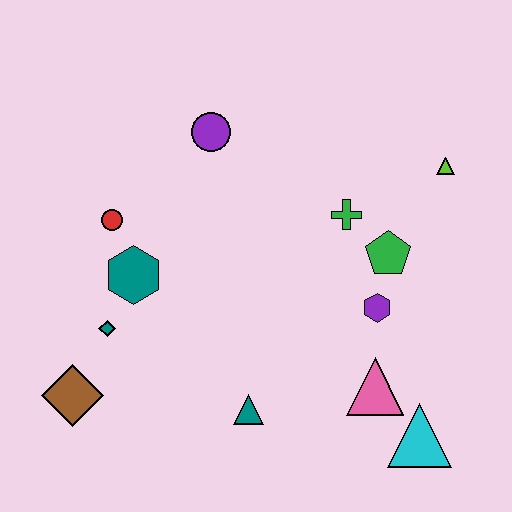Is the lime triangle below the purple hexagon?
No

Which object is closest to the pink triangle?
The cyan triangle is closest to the pink triangle.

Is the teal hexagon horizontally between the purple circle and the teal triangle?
No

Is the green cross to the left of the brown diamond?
No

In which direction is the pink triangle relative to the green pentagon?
The pink triangle is below the green pentagon.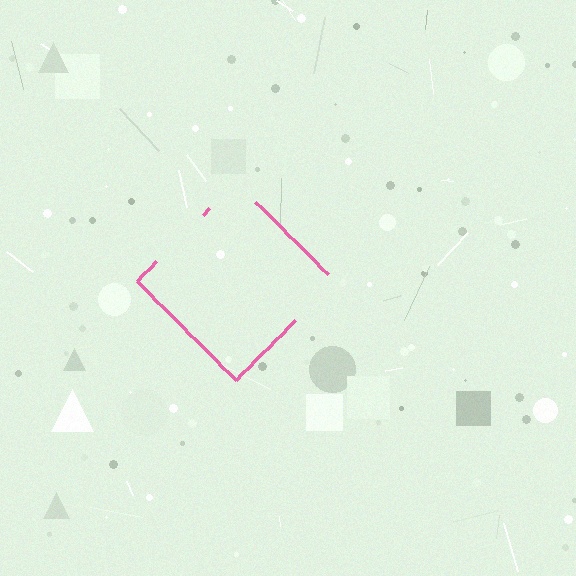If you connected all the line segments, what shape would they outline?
They would outline a diamond.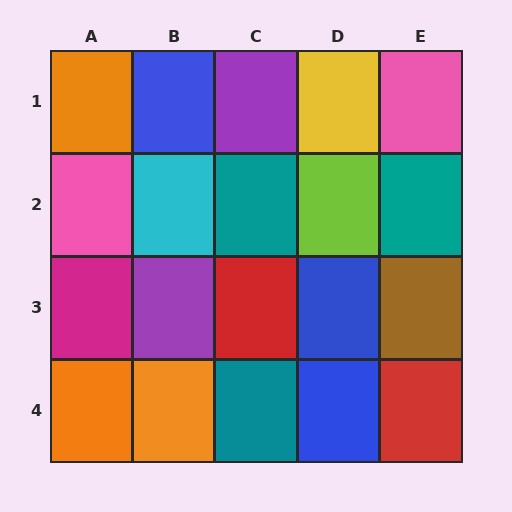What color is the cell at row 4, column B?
Orange.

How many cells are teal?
3 cells are teal.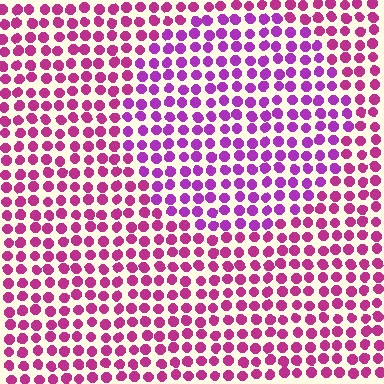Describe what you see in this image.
The image is filled with small magenta elements in a uniform arrangement. A circle-shaped region is visible where the elements are tinted to a slightly different hue, forming a subtle color boundary.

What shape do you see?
I see a circle.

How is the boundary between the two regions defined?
The boundary is defined purely by a slight shift in hue (about 28 degrees). Spacing, size, and orientation are identical on both sides.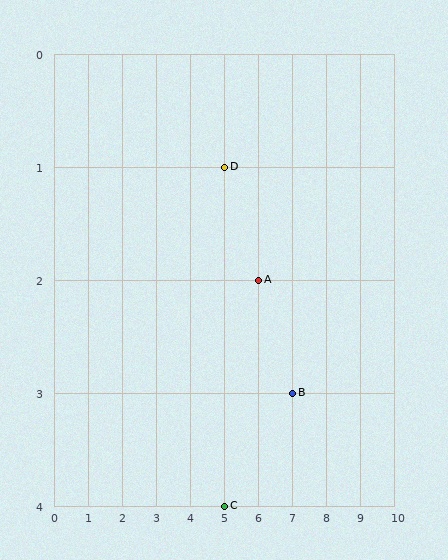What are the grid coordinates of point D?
Point D is at grid coordinates (5, 1).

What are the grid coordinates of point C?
Point C is at grid coordinates (5, 4).